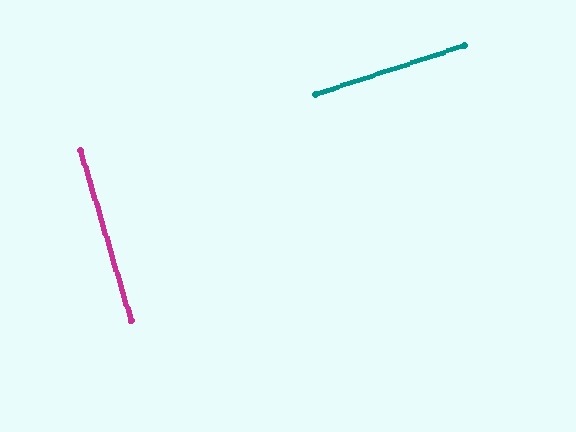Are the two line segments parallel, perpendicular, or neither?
Perpendicular — they meet at approximately 88°.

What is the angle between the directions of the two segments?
Approximately 88 degrees.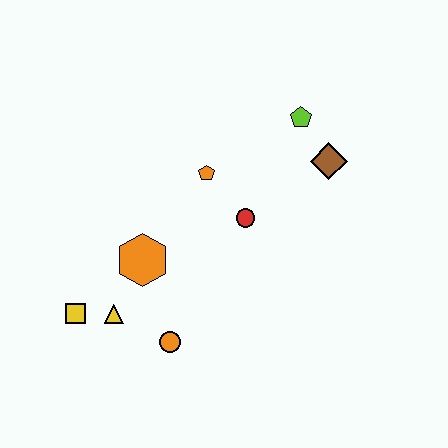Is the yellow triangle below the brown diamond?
Yes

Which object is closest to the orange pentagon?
The red circle is closest to the orange pentagon.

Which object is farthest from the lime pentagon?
The yellow square is farthest from the lime pentagon.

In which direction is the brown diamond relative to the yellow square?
The brown diamond is to the right of the yellow square.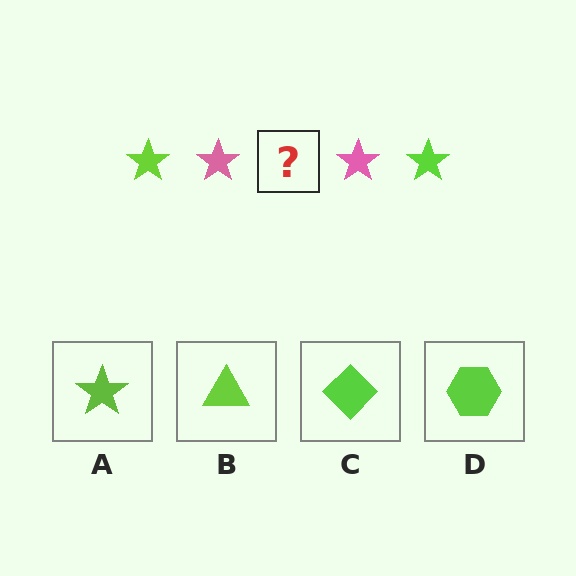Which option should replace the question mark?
Option A.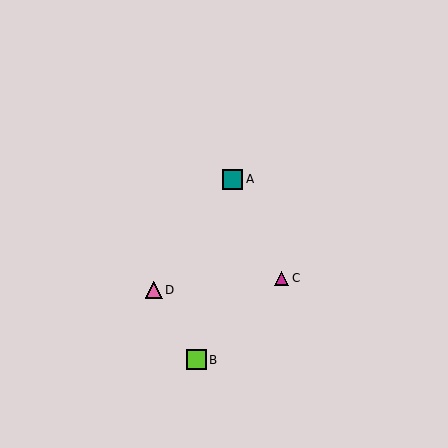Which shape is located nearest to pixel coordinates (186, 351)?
The lime square (labeled B) at (197, 360) is nearest to that location.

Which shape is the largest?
The teal square (labeled A) is the largest.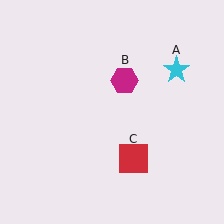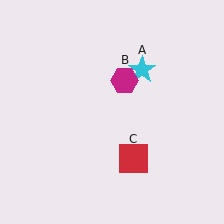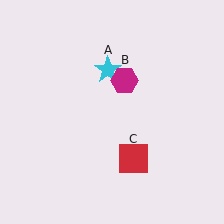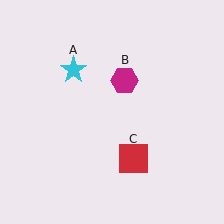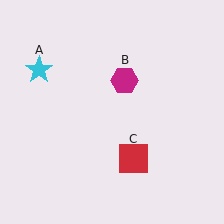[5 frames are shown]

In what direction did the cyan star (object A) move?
The cyan star (object A) moved left.